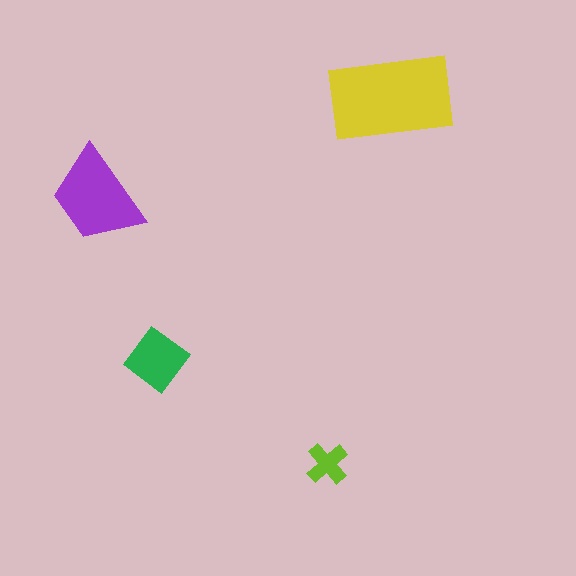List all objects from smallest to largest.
The lime cross, the green diamond, the purple trapezoid, the yellow rectangle.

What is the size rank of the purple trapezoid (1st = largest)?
2nd.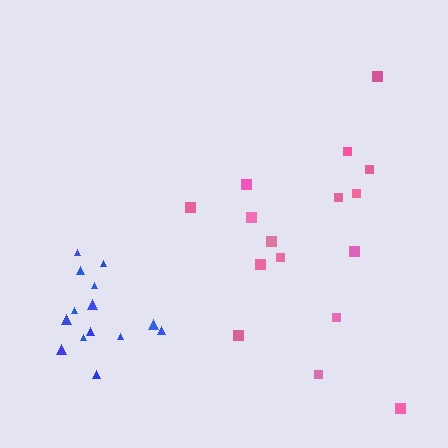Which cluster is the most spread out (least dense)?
Pink.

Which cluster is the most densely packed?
Blue.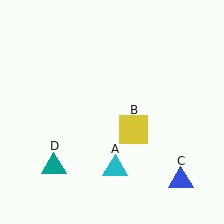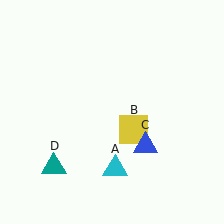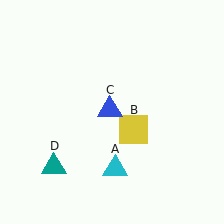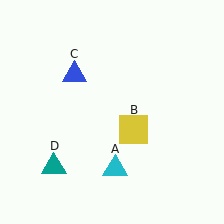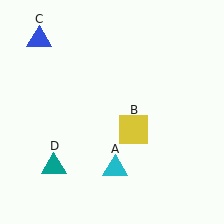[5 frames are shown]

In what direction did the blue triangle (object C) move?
The blue triangle (object C) moved up and to the left.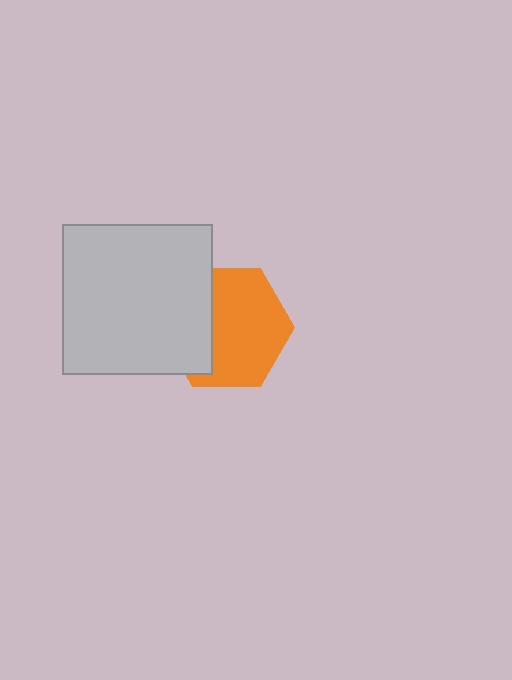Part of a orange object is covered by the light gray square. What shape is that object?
It is a hexagon.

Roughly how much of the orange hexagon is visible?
Most of it is visible (roughly 65%).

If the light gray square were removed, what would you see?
You would see the complete orange hexagon.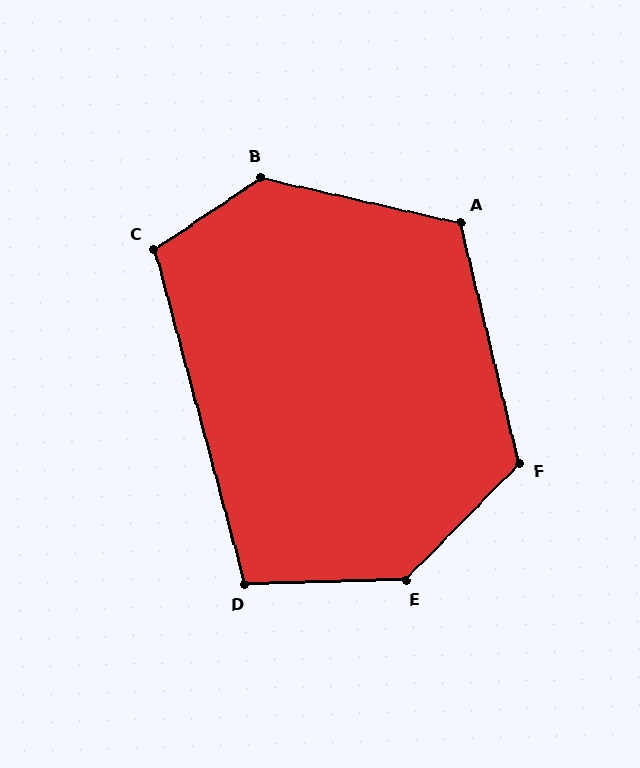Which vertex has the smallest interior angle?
D, at approximately 104 degrees.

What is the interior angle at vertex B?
Approximately 134 degrees (obtuse).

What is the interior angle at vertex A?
Approximately 116 degrees (obtuse).